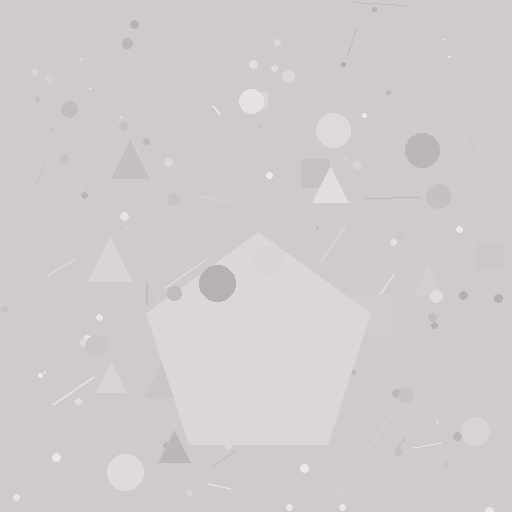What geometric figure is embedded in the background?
A pentagon is embedded in the background.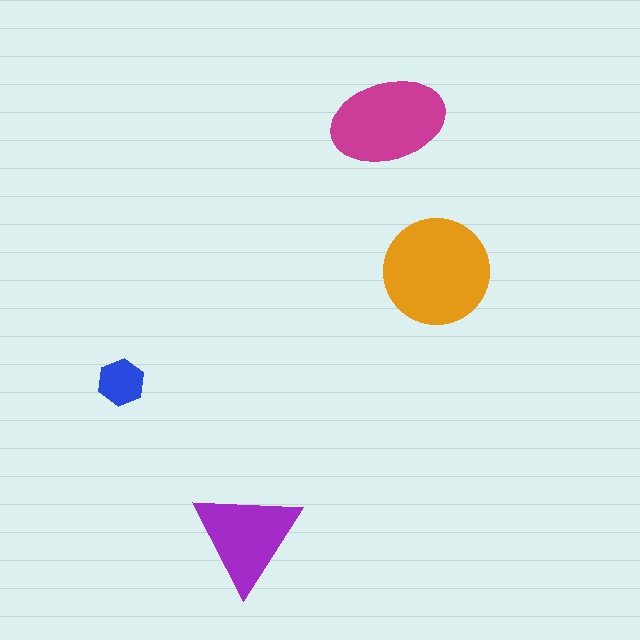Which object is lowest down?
The purple triangle is bottommost.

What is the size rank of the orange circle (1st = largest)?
1st.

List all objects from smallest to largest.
The blue hexagon, the purple triangle, the magenta ellipse, the orange circle.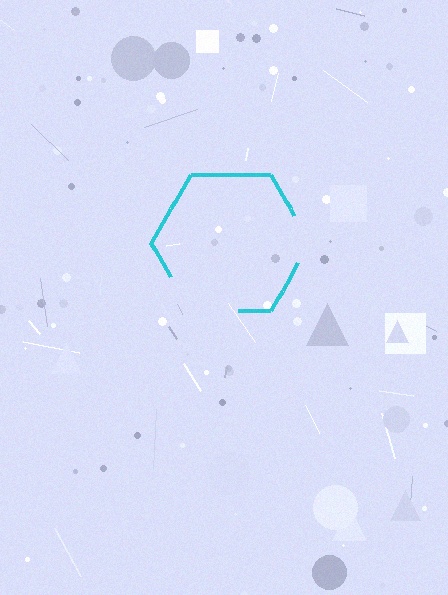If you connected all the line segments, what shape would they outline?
They would outline a hexagon.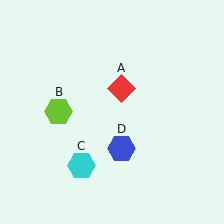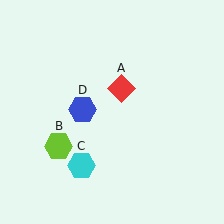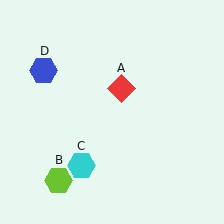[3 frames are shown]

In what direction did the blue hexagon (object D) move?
The blue hexagon (object D) moved up and to the left.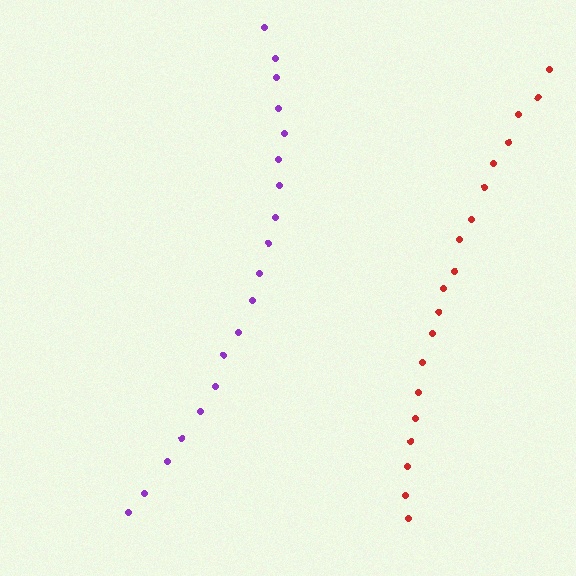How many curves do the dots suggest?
There are 2 distinct paths.